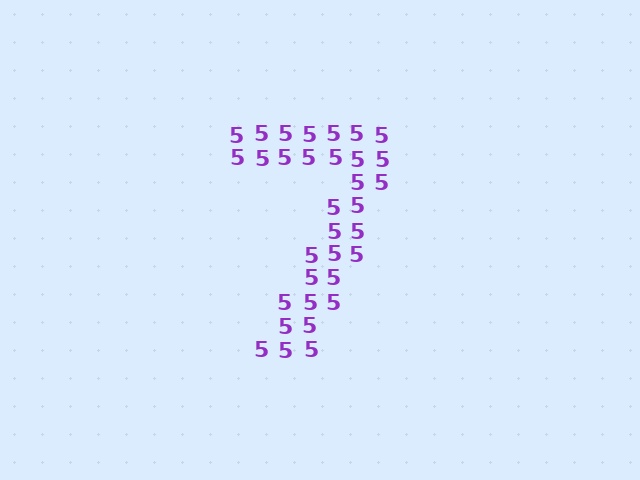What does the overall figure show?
The overall figure shows the digit 7.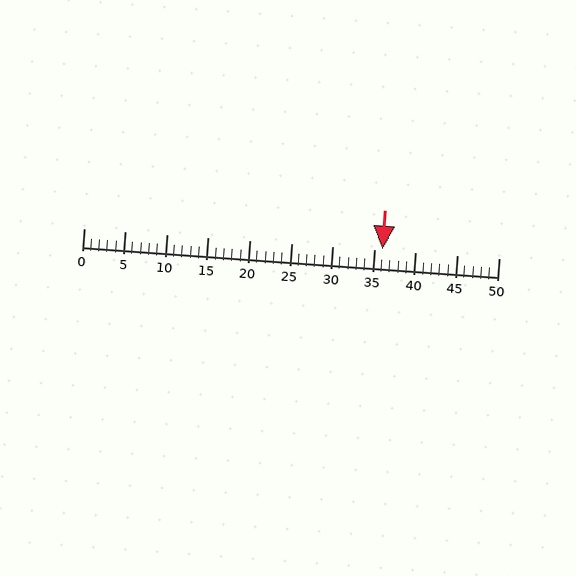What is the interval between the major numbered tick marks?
The major tick marks are spaced 5 units apart.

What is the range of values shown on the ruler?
The ruler shows values from 0 to 50.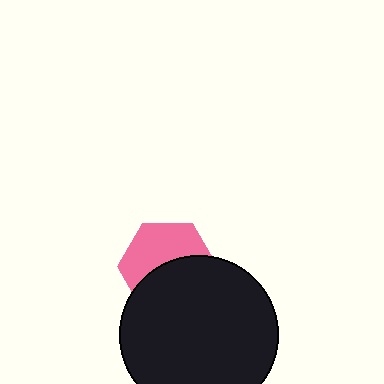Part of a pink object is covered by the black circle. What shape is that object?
It is a hexagon.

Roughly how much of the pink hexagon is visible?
About half of it is visible (roughly 49%).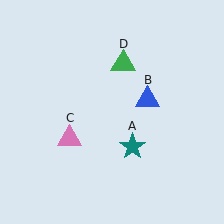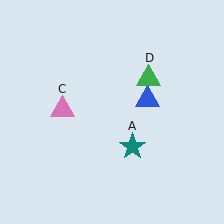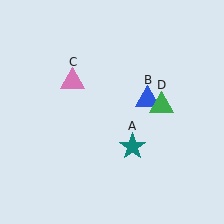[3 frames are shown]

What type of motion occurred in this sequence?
The pink triangle (object C), green triangle (object D) rotated clockwise around the center of the scene.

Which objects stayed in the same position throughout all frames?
Teal star (object A) and blue triangle (object B) remained stationary.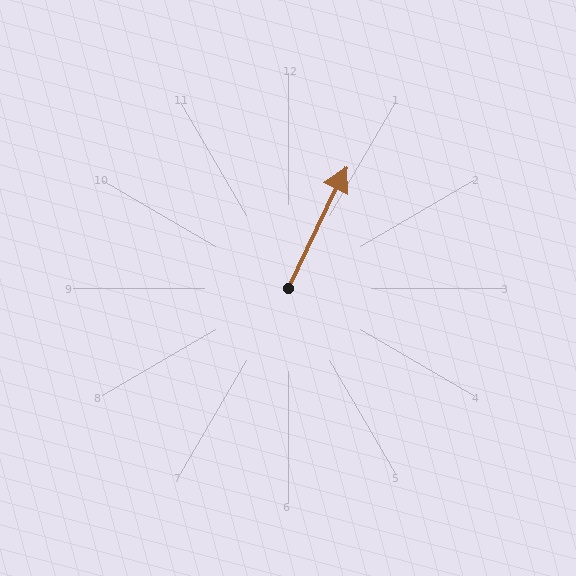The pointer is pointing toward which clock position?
Roughly 1 o'clock.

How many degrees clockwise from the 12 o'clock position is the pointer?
Approximately 26 degrees.